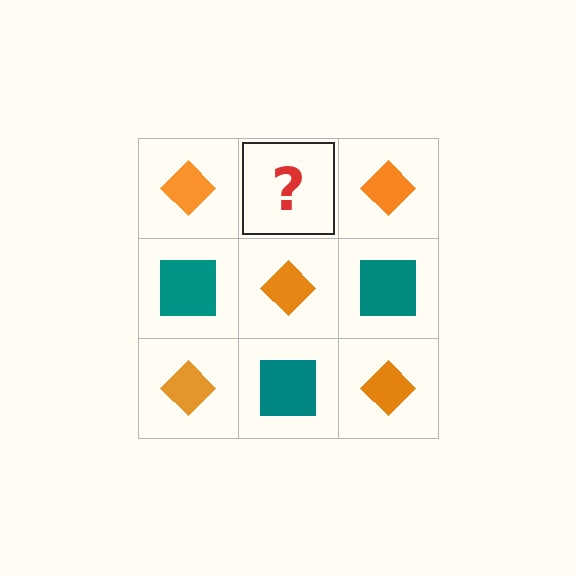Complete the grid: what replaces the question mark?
The question mark should be replaced with a teal square.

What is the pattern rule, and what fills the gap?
The rule is that it alternates orange diamond and teal square in a checkerboard pattern. The gap should be filled with a teal square.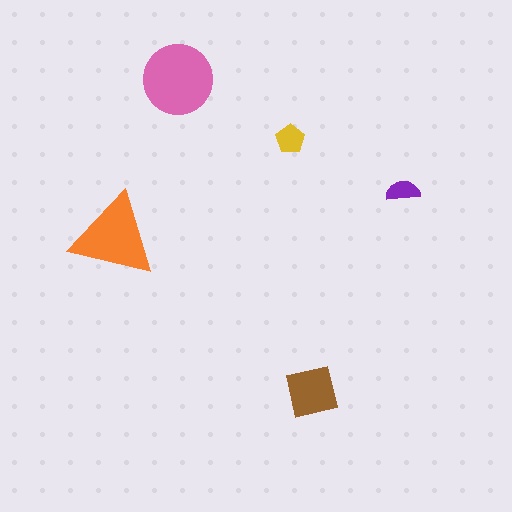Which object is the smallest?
The purple semicircle.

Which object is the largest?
The pink circle.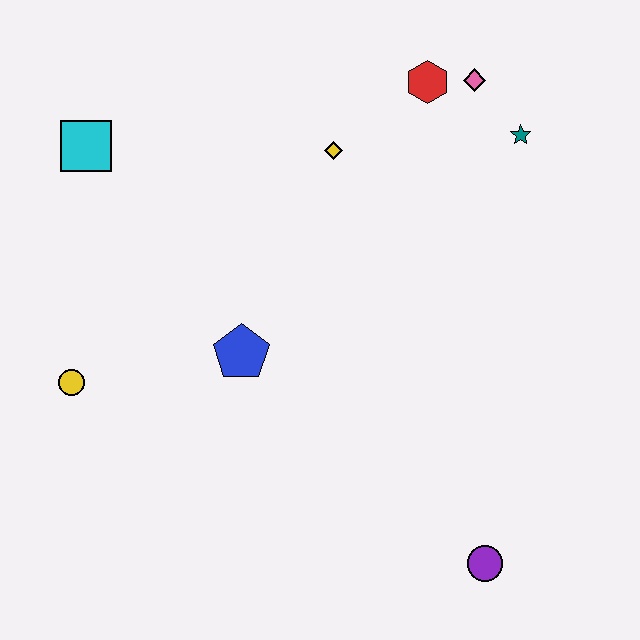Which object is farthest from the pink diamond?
The yellow circle is farthest from the pink diamond.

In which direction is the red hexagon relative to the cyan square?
The red hexagon is to the right of the cyan square.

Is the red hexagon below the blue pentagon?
No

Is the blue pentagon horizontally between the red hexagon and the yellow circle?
Yes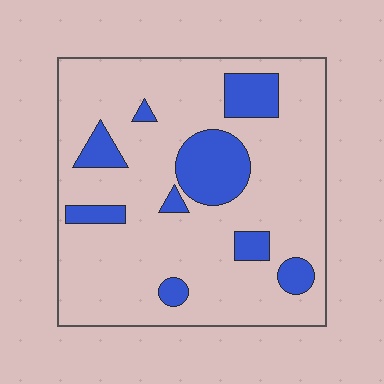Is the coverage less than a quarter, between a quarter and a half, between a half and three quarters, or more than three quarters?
Less than a quarter.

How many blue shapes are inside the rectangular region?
9.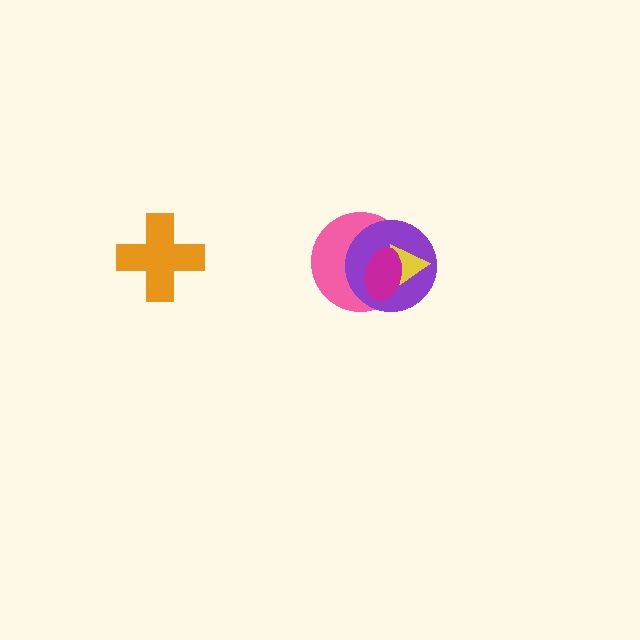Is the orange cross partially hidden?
No, no other shape covers it.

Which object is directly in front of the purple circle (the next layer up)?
The yellow triangle is directly in front of the purple circle.